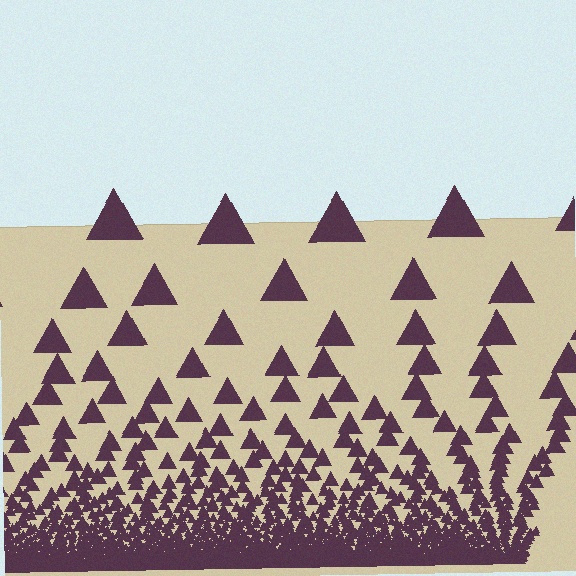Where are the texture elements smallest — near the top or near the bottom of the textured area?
Near the bottom.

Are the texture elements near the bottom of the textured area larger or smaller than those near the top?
Smaller. The gradient is inverted — elements near the bottom are smaller and denser.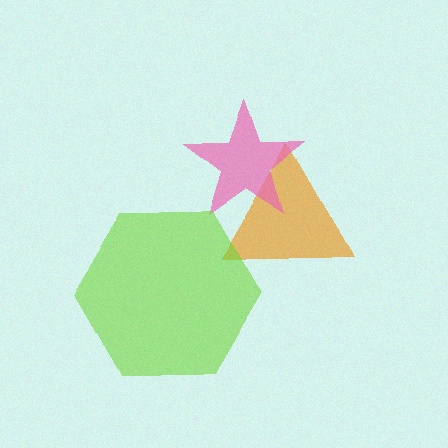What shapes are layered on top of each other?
The layered shapes are: an orange triangle, a pink star, a lime hexagon.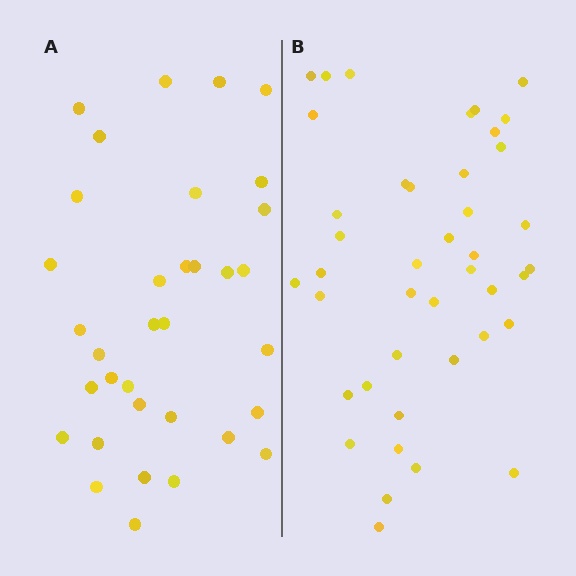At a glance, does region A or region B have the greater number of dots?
Region B (the right region) has more dots.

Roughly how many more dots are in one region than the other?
Region B has roughly 8 or so more dots than region A.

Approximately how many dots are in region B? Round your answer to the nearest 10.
About 40 dots. (The exact count is 42, which rounds to 40.)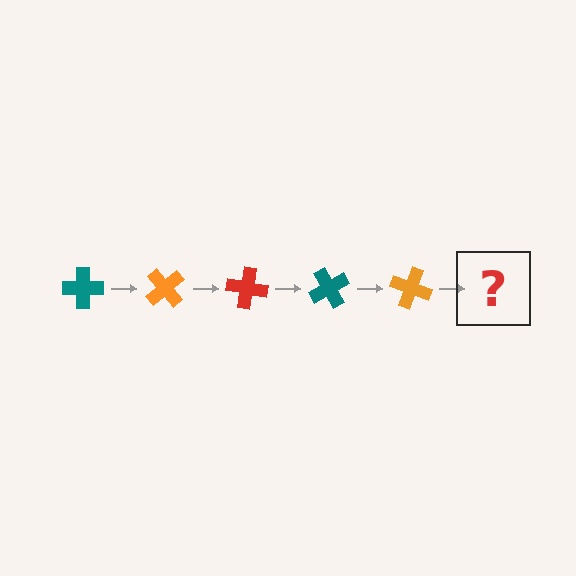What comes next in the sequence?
The next element should be a red cross, rotated 250 degrees from the start.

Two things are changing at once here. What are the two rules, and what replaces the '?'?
The two rules are that it rotates 50 degrees each step and the color cycles through teal, orange, and red. The '?' should be a red cross, rotated 250 degrees from the start.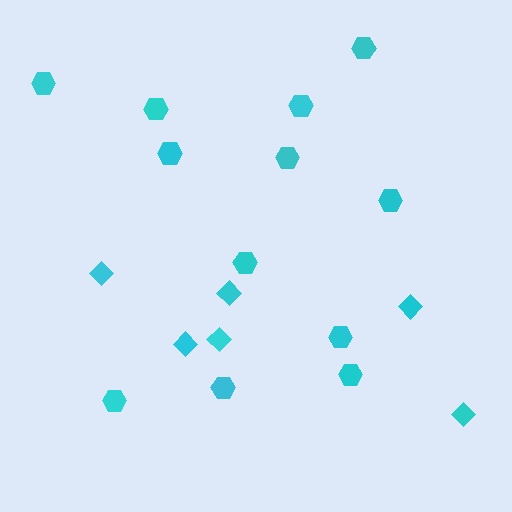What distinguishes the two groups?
There are 2 groups: one group of diamonds (6) and one group of hexagons (12).